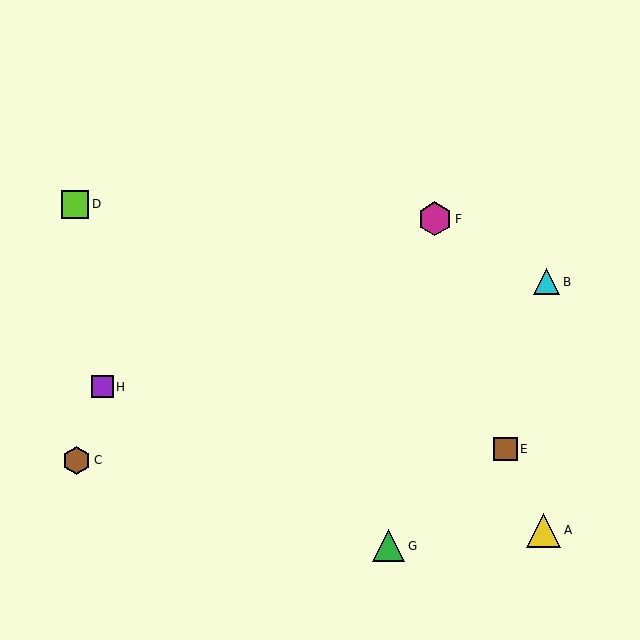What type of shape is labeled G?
Shape G is a green triangle.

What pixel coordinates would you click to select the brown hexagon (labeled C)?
Click at (77, 460) to select the brown hexagon C.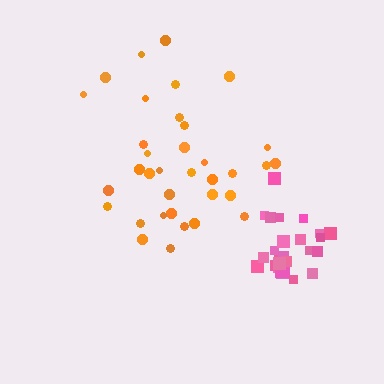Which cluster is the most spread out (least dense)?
Orange.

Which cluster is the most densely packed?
Pink.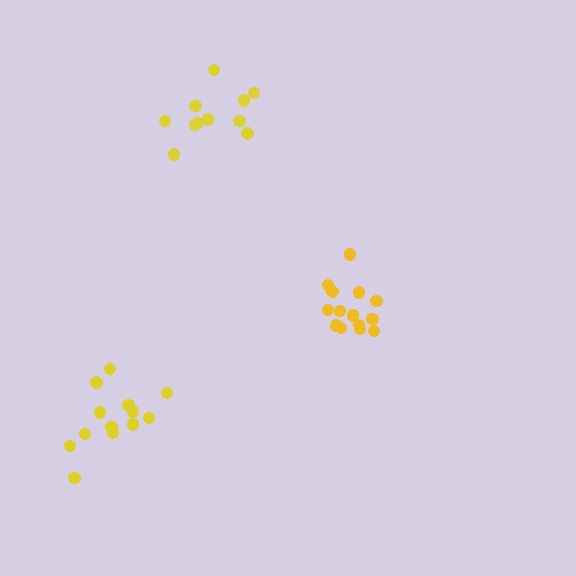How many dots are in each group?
Group 1: 14 dots, Group 2: 11 dots, Group 3: 13 dots (38 total).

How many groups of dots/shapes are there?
There are 3 groups.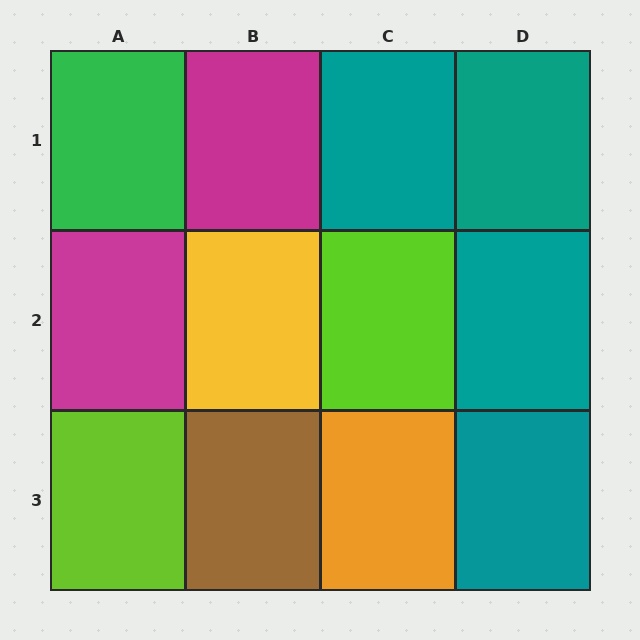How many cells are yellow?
1 cell is yellow.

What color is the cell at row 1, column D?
Teal.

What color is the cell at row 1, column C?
Teal.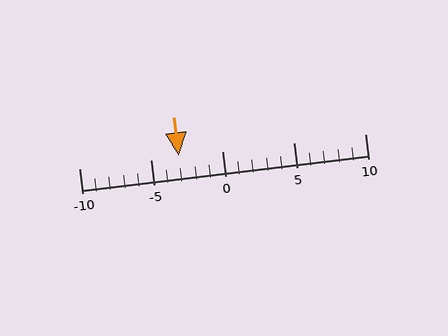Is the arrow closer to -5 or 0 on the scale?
The arrow is closer to -5.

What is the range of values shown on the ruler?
The ruler shows values from -10 to 10.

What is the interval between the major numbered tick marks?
The major tick marks are spaced 5 units apart.